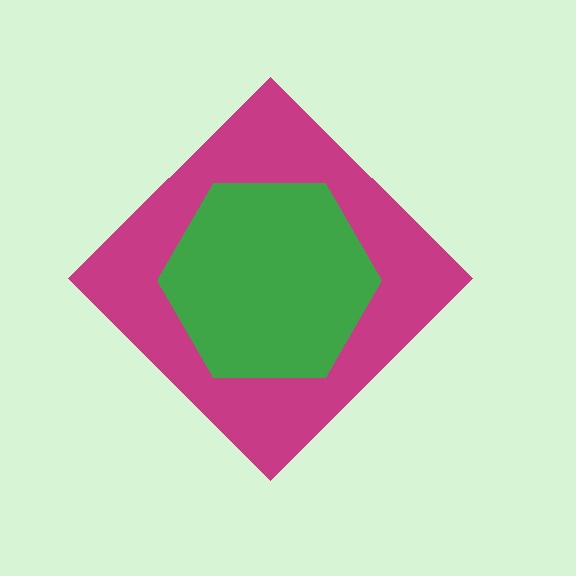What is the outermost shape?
The magenta diamond.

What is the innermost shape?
The green hexagon.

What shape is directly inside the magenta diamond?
The green hexagon.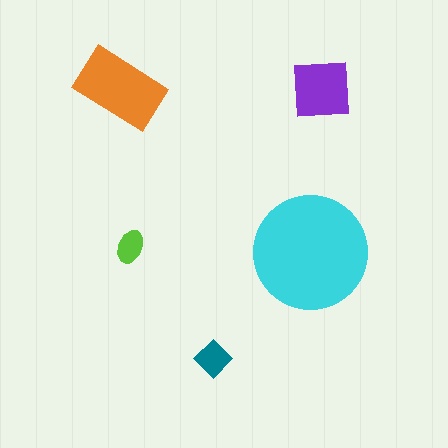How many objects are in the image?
There are 5 objects in the image.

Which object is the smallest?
The lime ellipse.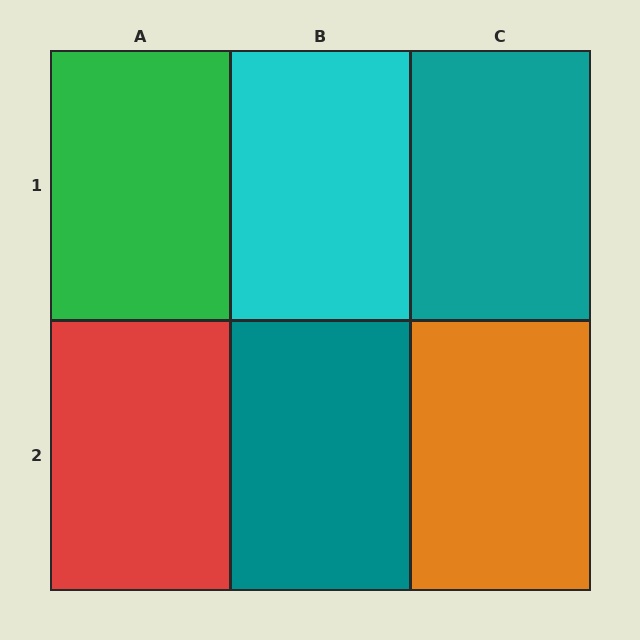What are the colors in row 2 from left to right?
Red, teal, orange.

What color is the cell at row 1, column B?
Cyan.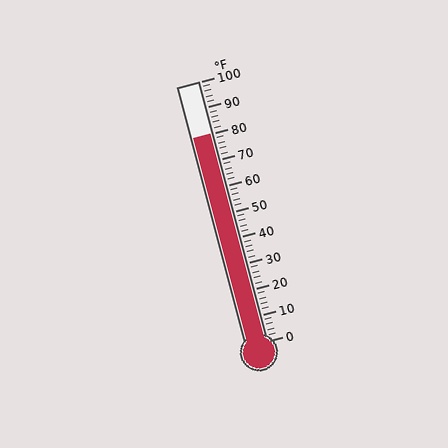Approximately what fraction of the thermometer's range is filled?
The thermometer is filled to approximately 80% of its range.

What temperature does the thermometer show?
The thermometer shows approximately 80°F.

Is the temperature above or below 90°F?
The temperature is below 90°F.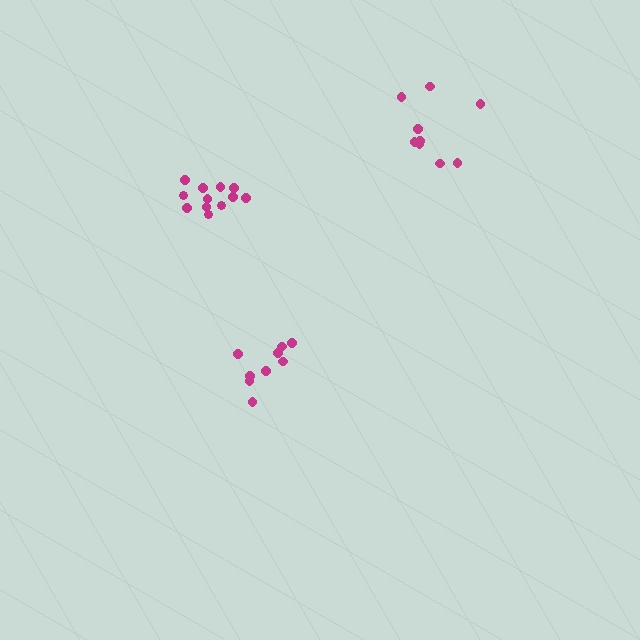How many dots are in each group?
Group 1: 9 dots, Group 2: 9 dots, Group 3: 12 dots (30 total).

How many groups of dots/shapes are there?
There are 3 groups.